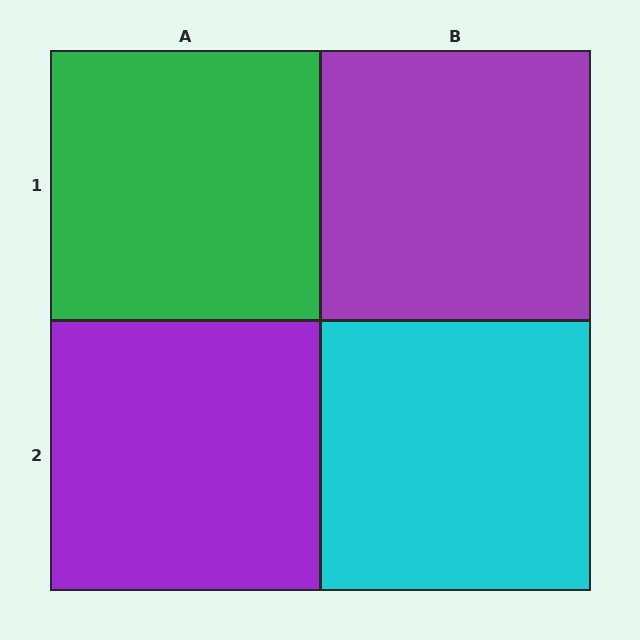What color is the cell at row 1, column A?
Green.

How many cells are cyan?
1 cell is cyan.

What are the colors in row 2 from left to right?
Purple, cyan.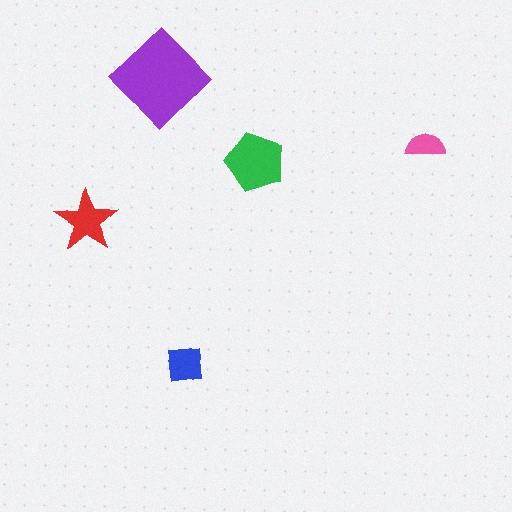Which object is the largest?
The purple diamond.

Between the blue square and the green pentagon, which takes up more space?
The green pentagon.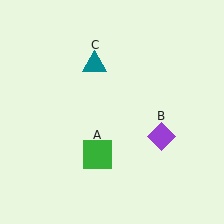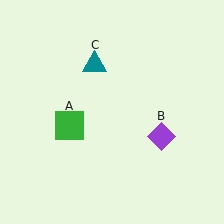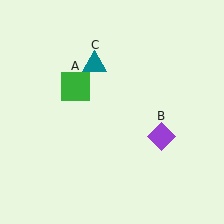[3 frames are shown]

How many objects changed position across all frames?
1 object changed position: green square (object A).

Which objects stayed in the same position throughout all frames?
Purple diamond (object B) and teal triangle (object C) remained stationary.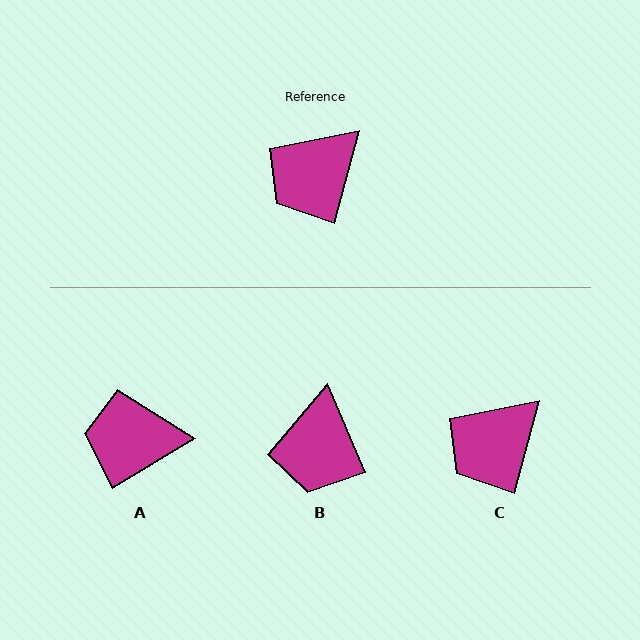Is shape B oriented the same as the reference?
No, it is off by about 39 degrees.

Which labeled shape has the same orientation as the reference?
C.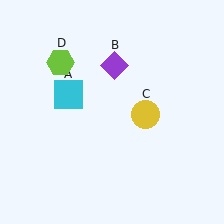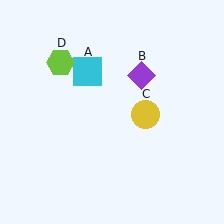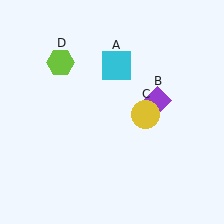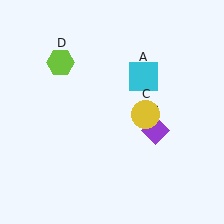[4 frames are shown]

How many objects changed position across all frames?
2 objects changed position: cyan square (object A), purple diamond (object B).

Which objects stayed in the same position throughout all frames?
Yellow circle (object C) and lime hexagon (object D) remained stationary.